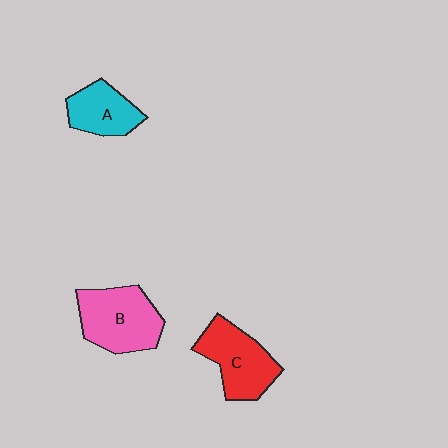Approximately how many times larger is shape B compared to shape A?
Approximately 1.5 times.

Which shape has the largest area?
Shape B (pink).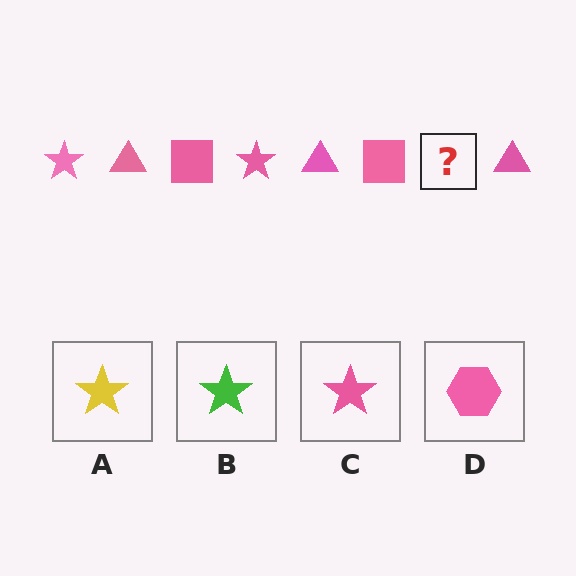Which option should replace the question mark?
Option C.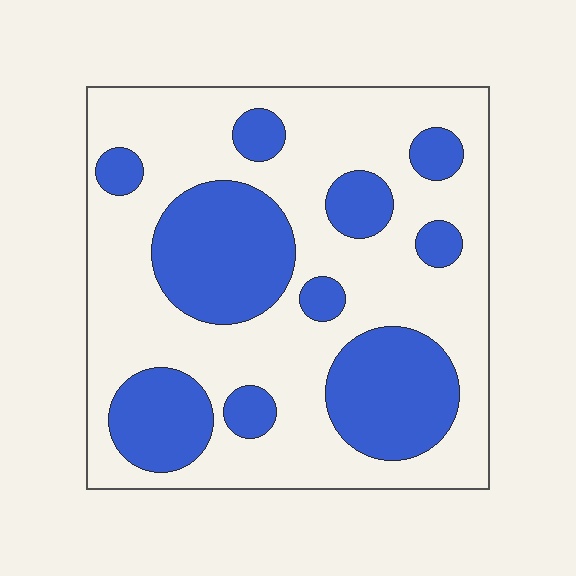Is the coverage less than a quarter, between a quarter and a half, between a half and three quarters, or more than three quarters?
Between a quarter and a half.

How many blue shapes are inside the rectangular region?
10.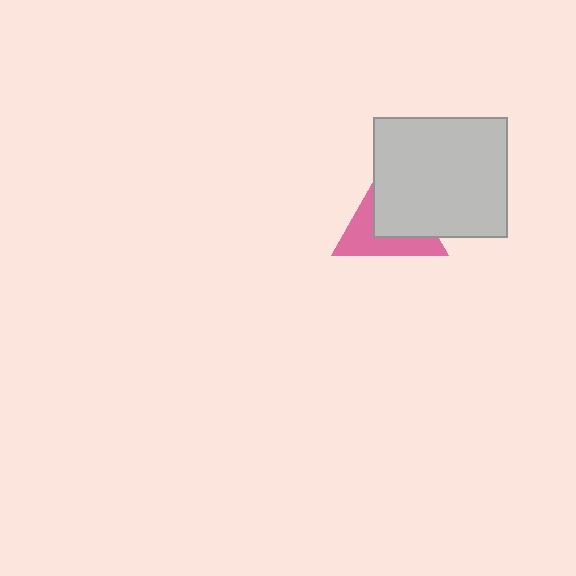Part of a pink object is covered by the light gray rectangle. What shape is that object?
It is a triangle.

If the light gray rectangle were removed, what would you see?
You would see the complete pink triangle.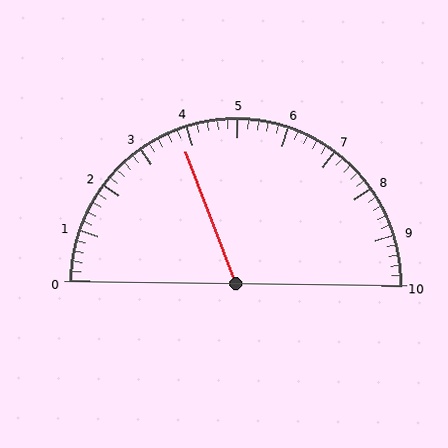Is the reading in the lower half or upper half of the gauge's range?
The reading is in the lower half of the range (0 to 10).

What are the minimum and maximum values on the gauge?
The gauge ranges from 0 to 10.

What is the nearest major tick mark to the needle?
The nearest major tick mark is 4.